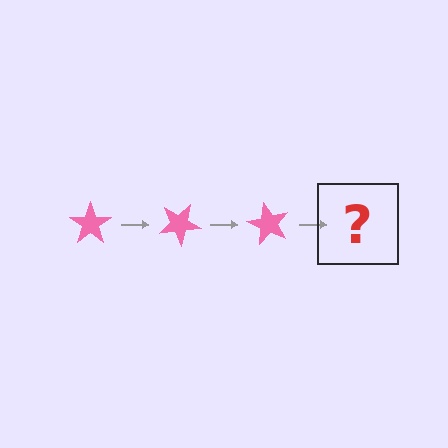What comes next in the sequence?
The next element should be a pink star rotated 90 degrees.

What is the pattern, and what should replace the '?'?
The pattern is that the star rotates 30 degrees each step. The '?' should be a pink star rotated 90 degrees.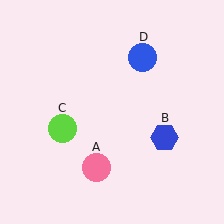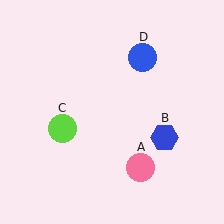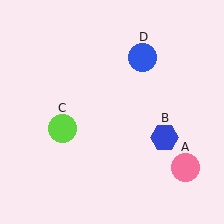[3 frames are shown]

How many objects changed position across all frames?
1 object changed position: pink circle (object A).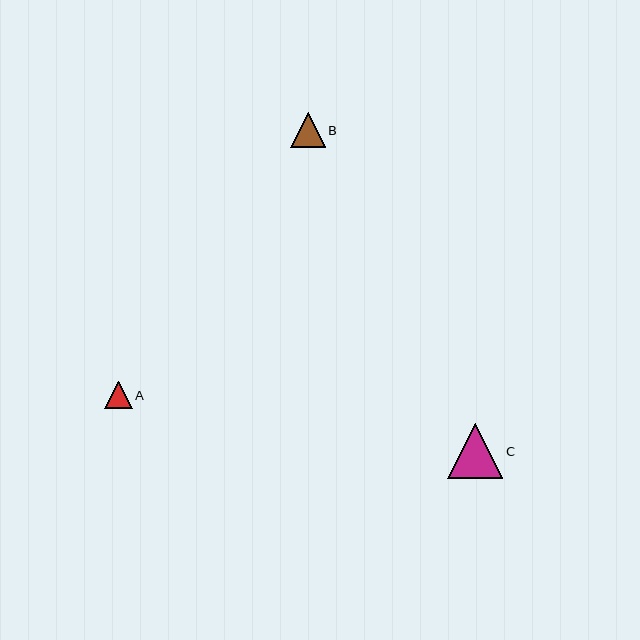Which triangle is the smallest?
Triangle A is the smallest with a size of approximately 28 pixels.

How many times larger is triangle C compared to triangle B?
Triangle C is approximately 1.6 times the size of triangle B.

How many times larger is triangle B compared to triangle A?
Triangle B is approximately 1.3 times the size of triangle A.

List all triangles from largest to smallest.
From largest to smallest: C, B, A.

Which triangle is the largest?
Triangle C is the largest with a size of approximately 55 pixels.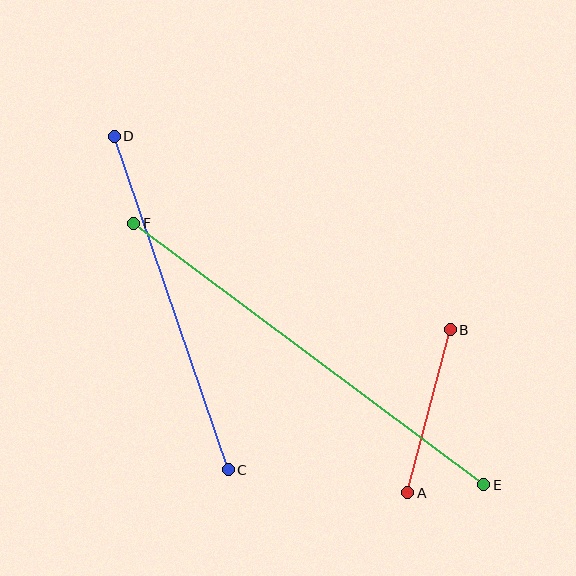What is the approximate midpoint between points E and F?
The midpoint is at approximately (309, 354) pixels.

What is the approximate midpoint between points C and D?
The midpoint is at approximately (171, 303) pixels.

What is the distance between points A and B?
The distance is approximately 169 pixels.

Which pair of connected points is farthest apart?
Points E and F are farthest apart.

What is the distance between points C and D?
The distance is approximately 353 pixels.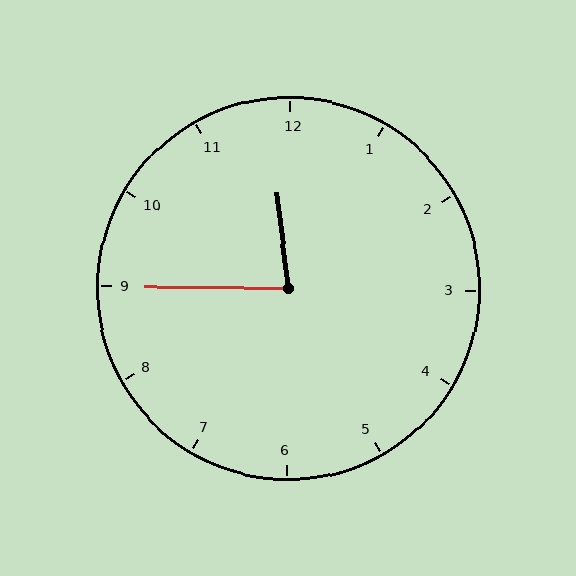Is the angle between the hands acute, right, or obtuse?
It is acute.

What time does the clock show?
11:45.